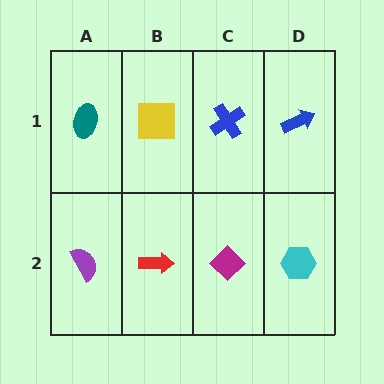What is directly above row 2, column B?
A yellow square.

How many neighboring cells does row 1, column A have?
2.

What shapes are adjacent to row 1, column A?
A purple semicircle (row 2, column A), a yellow square (row 1, column B).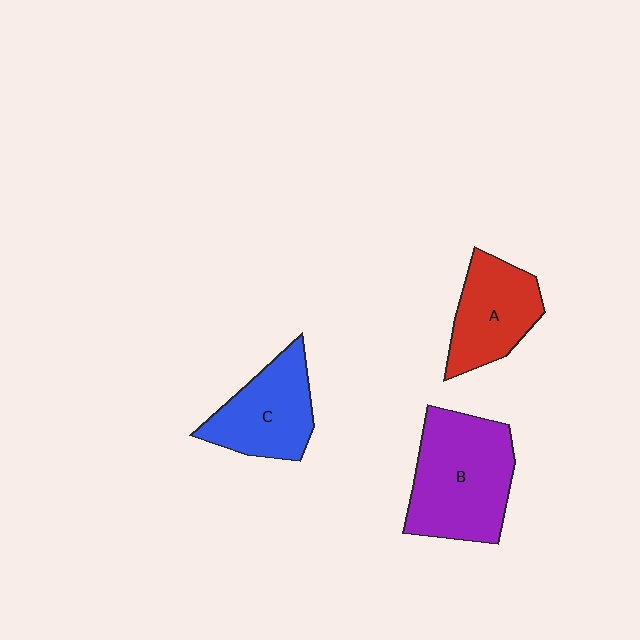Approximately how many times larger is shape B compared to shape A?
Approximately 1.5 times.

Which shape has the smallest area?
Shape A (red).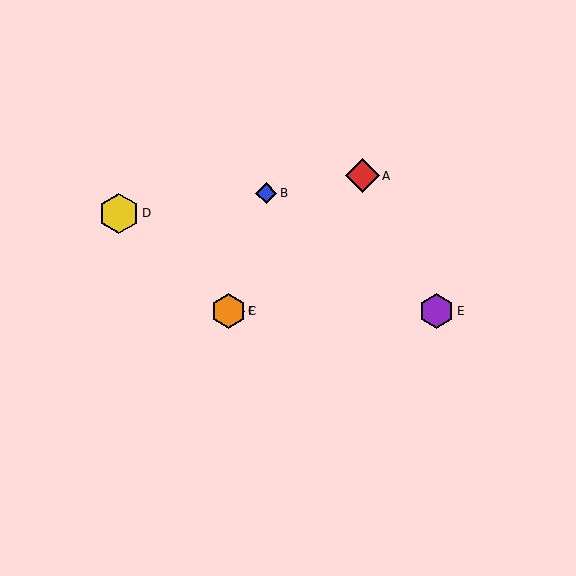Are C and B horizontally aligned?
No, C is at y≈311 and B is at y≈193.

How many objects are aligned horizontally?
3 objects (C, E, F) are aligned horizontally.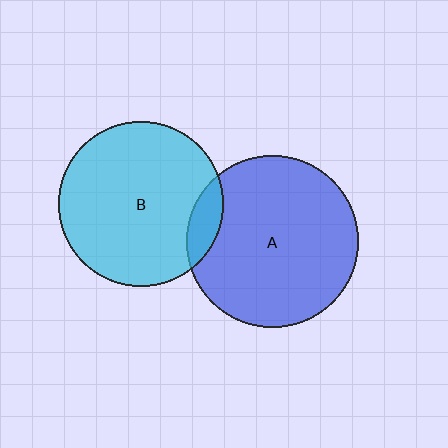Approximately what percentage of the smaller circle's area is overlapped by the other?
Approximately 10%.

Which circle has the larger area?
Circle A (blue).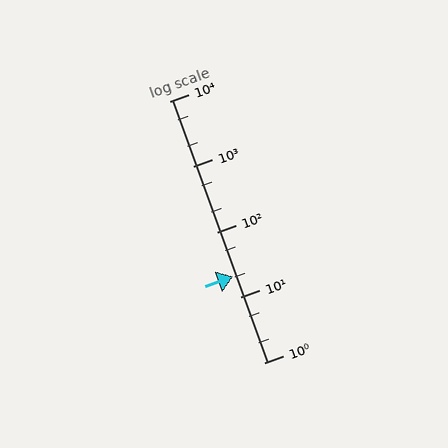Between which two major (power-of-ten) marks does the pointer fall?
The pointer is between 10 and 100.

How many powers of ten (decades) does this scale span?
The scale spans 4 decades, from 1 to 10000.